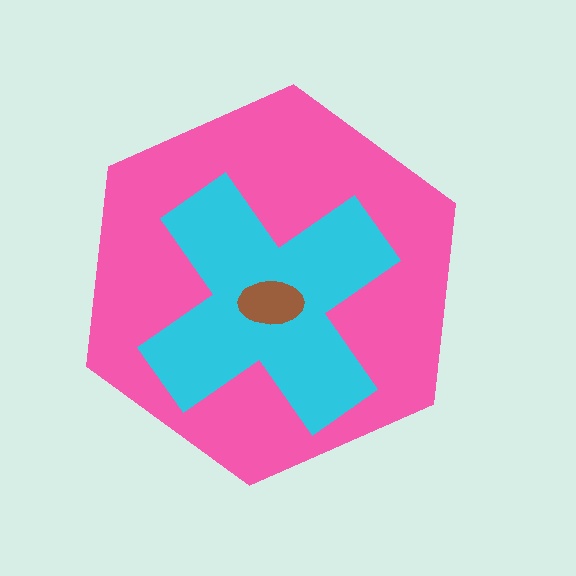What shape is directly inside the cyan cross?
The brown ellipse.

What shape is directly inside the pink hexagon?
The cyan cross.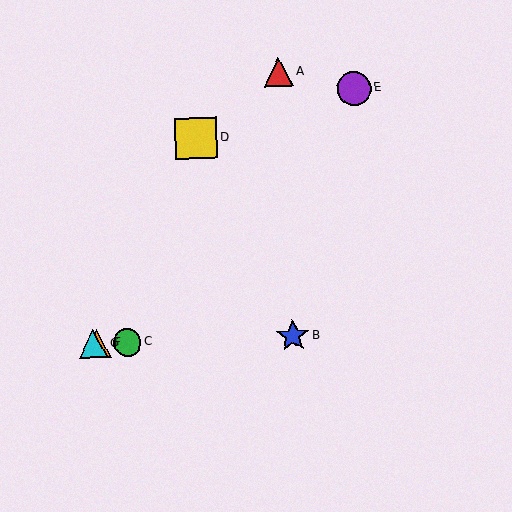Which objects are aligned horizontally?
Objects B, C, F, G are aligned horizontally.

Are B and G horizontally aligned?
Yes, both are at y≈336.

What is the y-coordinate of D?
Object D is at y≈138.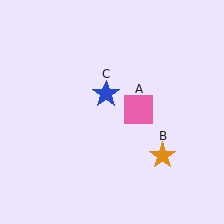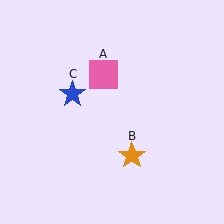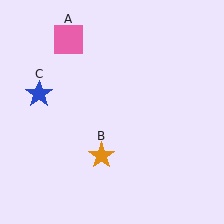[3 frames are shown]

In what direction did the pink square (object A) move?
The pink square (object A) moved up and to the left.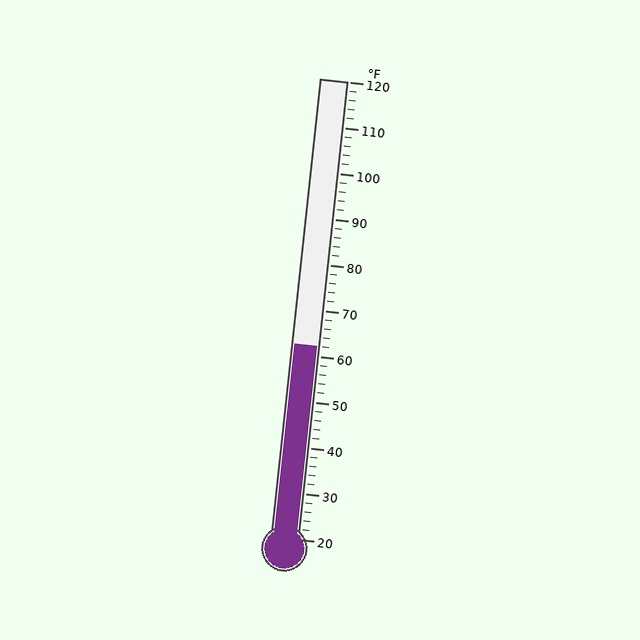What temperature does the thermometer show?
The thermometer shows approximately 62°F.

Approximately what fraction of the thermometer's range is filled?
The thermometer is filled to approximately 40% of its range.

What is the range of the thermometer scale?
The thermometer scale ranges from 20°F to 120°F.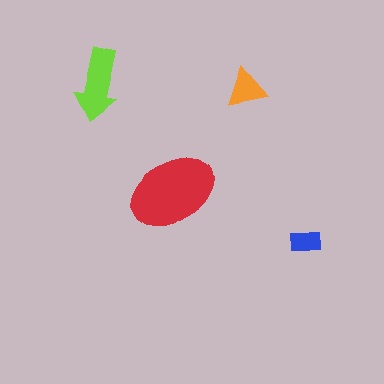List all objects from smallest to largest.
The blue rectangle, the orange triangle, the lime arrow, the red ellipse.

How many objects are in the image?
There are 4 objects in the image.